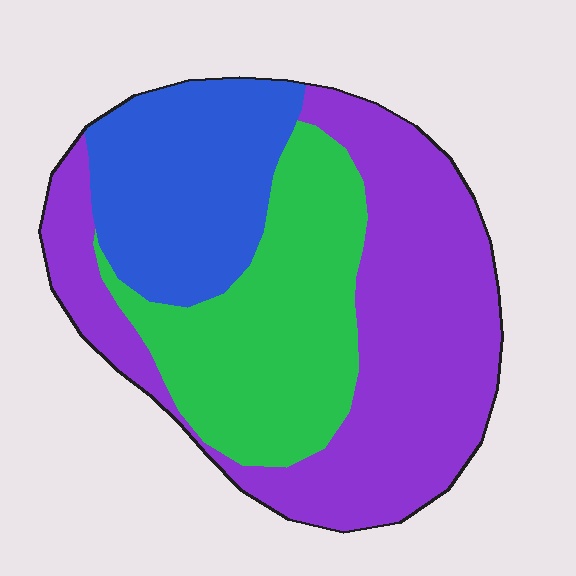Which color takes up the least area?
Blue, at roughly 25%.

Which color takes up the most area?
Purple, at roughly 45%.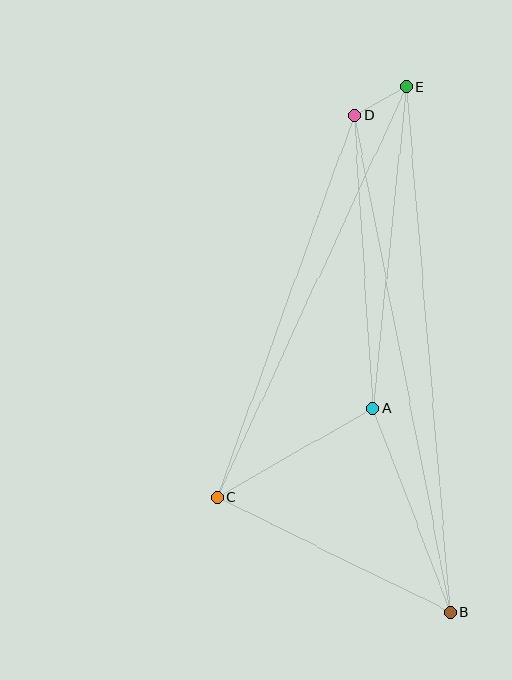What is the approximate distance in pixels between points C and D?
The distance between C and D is approximately 406 pixels.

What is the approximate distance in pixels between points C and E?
The distance between C and E is approximately 451 pixels.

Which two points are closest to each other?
Points D and E are closest to each other.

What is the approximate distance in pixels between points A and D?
The distance between A and D is approximately 294 pixels.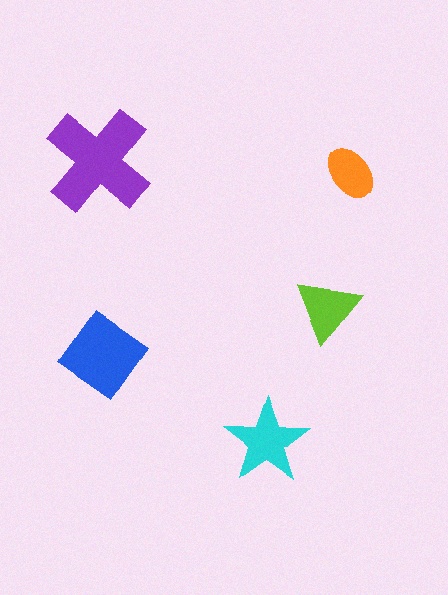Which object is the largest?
The purple cross.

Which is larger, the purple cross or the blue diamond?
The purple cross.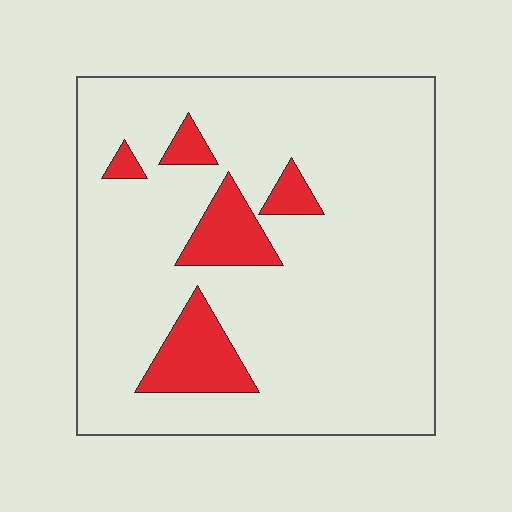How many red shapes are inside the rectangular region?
5.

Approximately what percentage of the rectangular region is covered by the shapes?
Approximately 15%.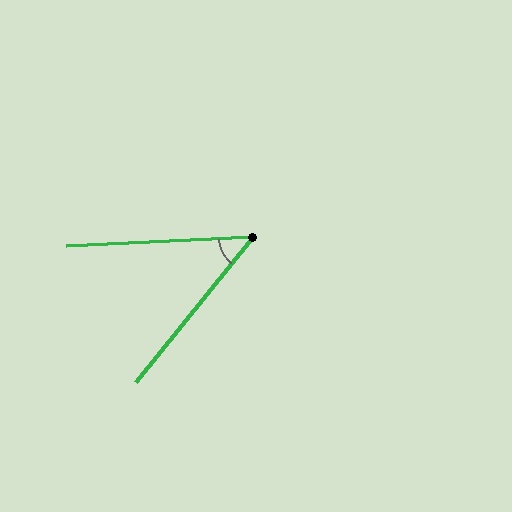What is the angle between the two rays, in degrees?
Approximately 48 degrees.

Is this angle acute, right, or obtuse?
It is acute.